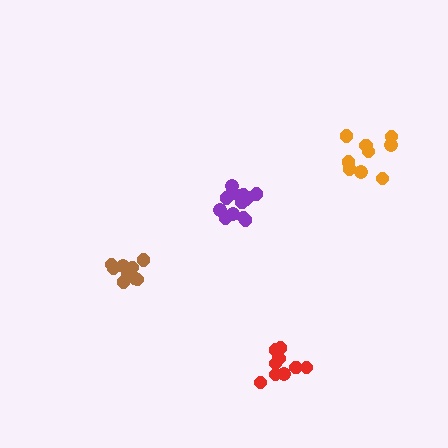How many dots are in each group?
Group 1: 9 dots, Group 2: 9 dots, Group 3: 9 dots, Group 4: 14 dots (41 total).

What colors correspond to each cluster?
The clusters are colored: orange, red, brown, purple.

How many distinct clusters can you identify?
There are 4 distinct clusters.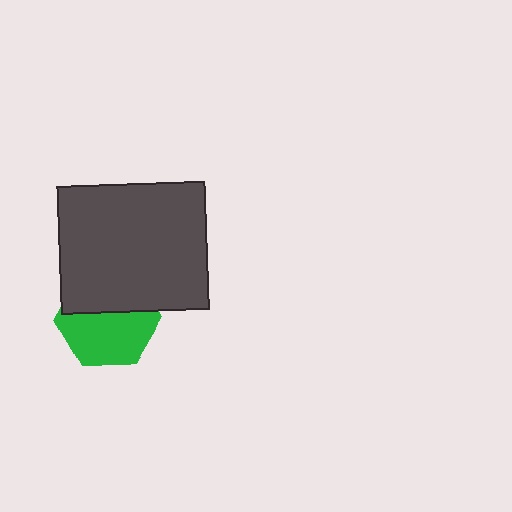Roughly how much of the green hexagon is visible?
About half of it is visible (roughly 58%).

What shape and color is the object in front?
The object in front is a dark gray rectangle.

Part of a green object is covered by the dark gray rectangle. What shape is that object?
It is a hexagon.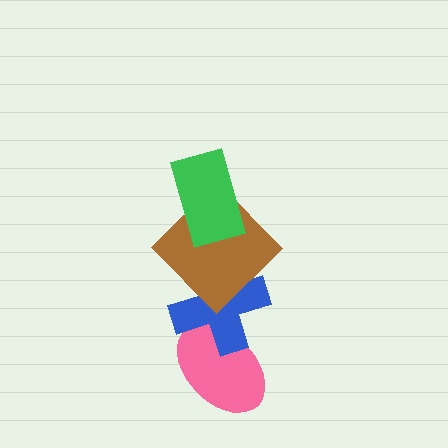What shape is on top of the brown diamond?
The green rectangle is on top of the brown diamond.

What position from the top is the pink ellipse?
The pink ellipse is 4th from the top.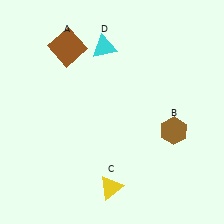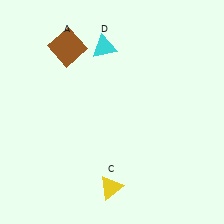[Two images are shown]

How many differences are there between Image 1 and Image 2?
There is 1 difference between the two images.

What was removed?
The brown hexagon (B) was removed in Image 2.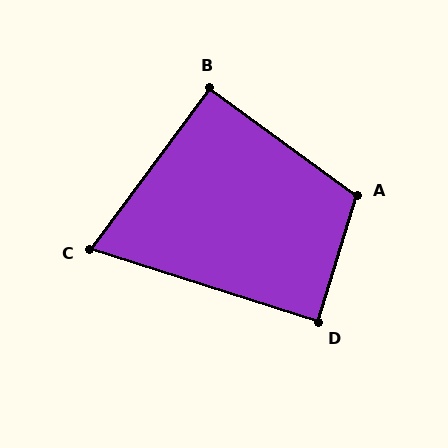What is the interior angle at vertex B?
Approximately 91 degrees (approximately right).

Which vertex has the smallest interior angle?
C, at approximately 71 degrees.